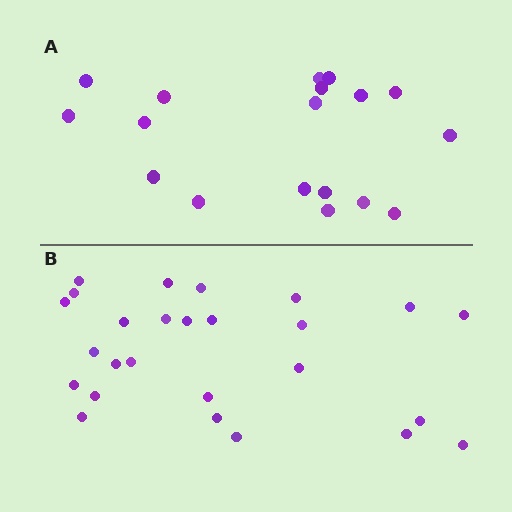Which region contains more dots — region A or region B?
Region B (the bottom region) has more dots.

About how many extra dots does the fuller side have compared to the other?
Region B has roughly 8 or so more dots than region A.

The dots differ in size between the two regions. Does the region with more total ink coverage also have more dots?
No. Region A has more total ink coverage because its dots are larger, but region B actually contains more individual dots. Total area can be misleading — the number of items is what matters here.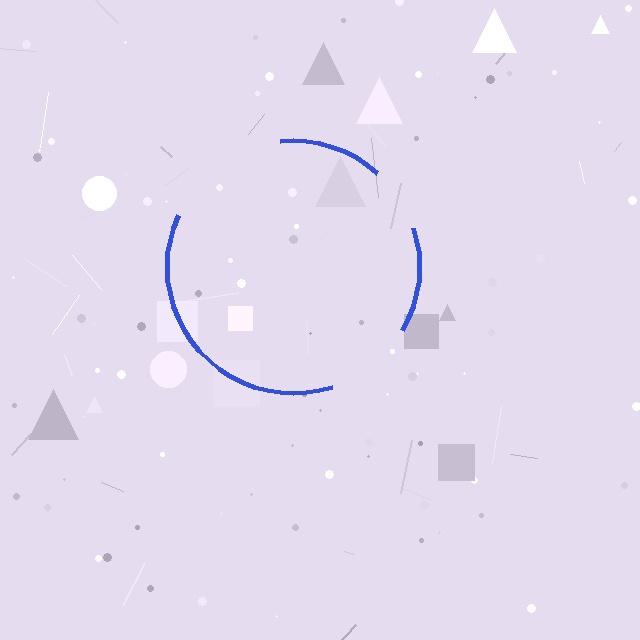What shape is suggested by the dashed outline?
The dashed outline suggests a circle.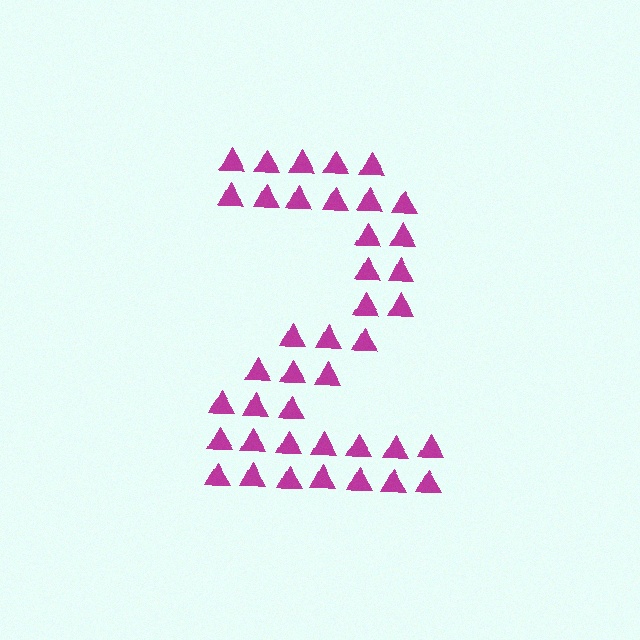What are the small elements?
The small elements are triangles.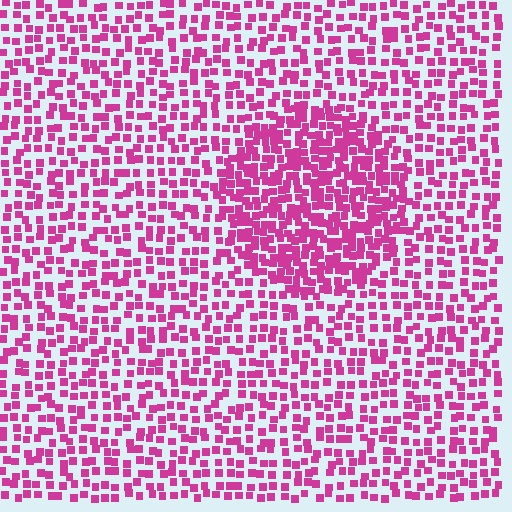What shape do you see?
I see a circle.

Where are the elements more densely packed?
The elements are more densely packed inside the circle boundary.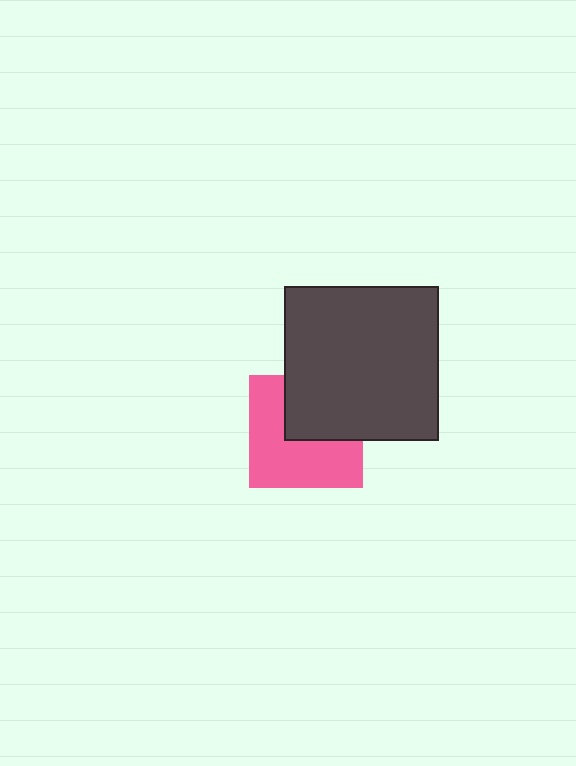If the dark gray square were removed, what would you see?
You would see the complete pink square.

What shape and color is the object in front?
The object in front is a dark gray square.